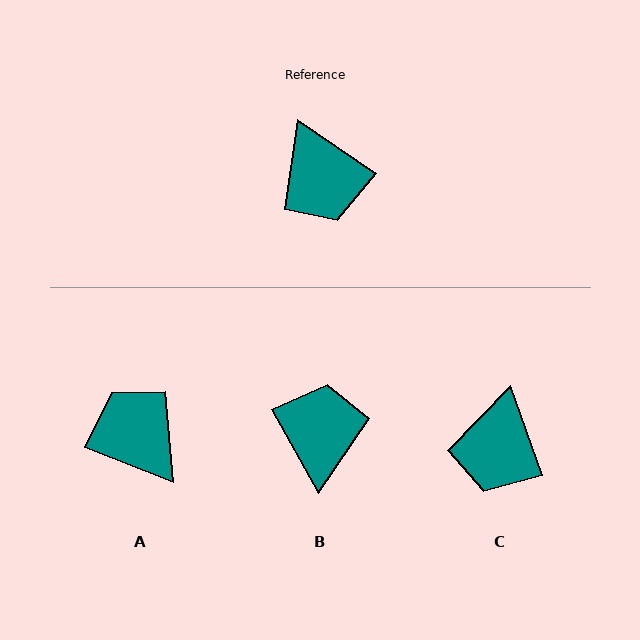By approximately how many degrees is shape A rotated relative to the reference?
Approximately 167 degrees clockwise.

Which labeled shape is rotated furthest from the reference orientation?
A, about 167 degrees away.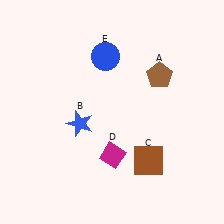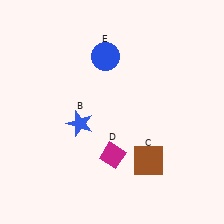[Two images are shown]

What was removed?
The brown pentagon (A) was removed in Image 2.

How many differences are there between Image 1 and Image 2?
There is 1 difference between the two images.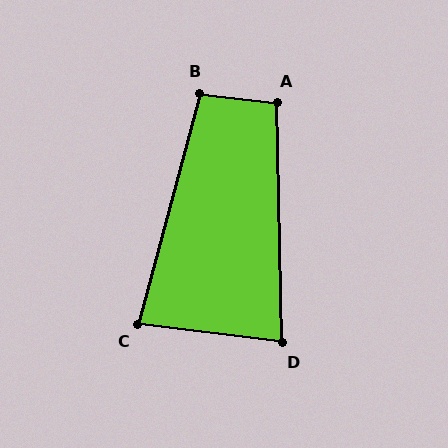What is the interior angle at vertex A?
Approximately 98 degrees (obtuse).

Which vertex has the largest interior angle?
B, at approximately 98 degrees.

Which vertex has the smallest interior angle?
D, at approximately 82 degrees.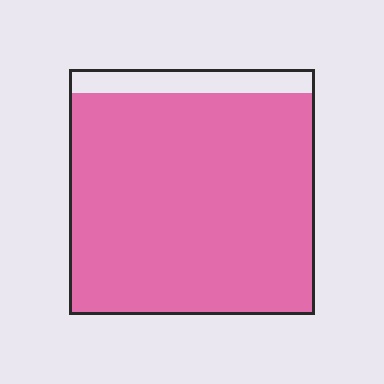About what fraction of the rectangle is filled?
About nine tenths (9/10).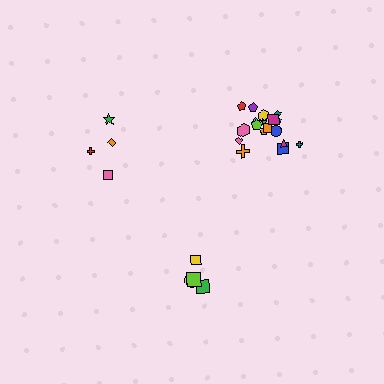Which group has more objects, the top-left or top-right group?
The top-right group.